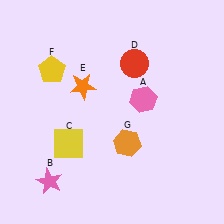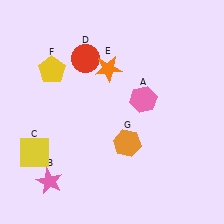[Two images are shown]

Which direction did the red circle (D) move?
The red circle (D) moved left.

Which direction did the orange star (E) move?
The orange star (E) moved right.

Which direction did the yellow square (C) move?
The yellow square (C) moved left.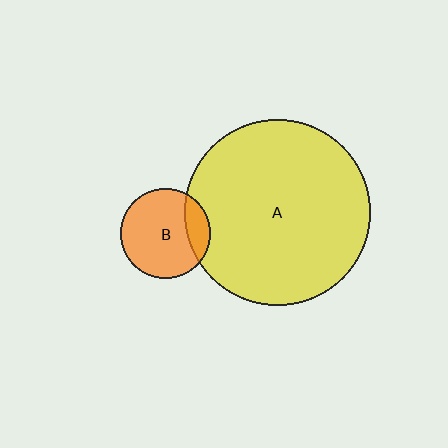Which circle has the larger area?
Circle A (yellow).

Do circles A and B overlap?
Yes.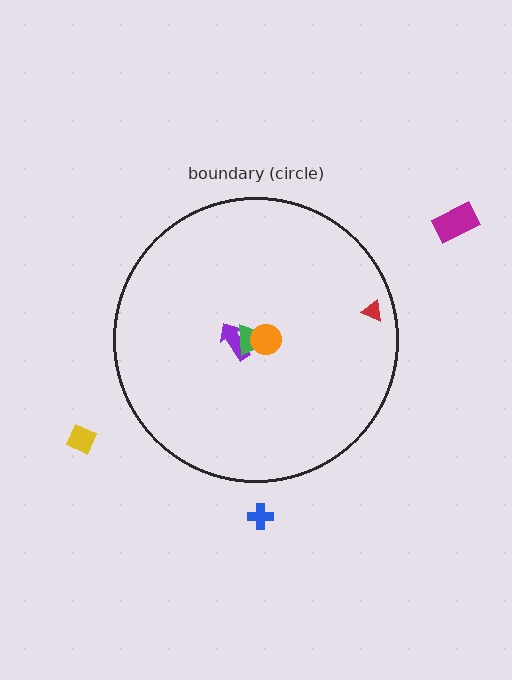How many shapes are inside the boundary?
4 inside, 3 outside.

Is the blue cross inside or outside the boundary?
Outside.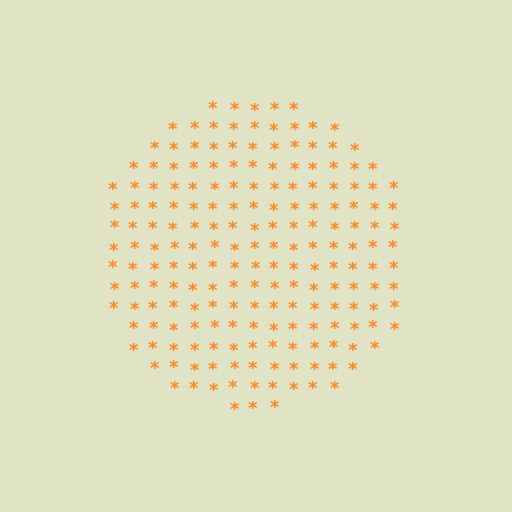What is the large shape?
The large shape is a circle.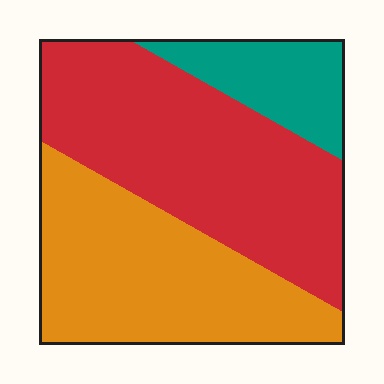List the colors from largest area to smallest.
From largest to smallest: red, orange, teal.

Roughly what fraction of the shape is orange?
Orange covers around 40% of the shape.